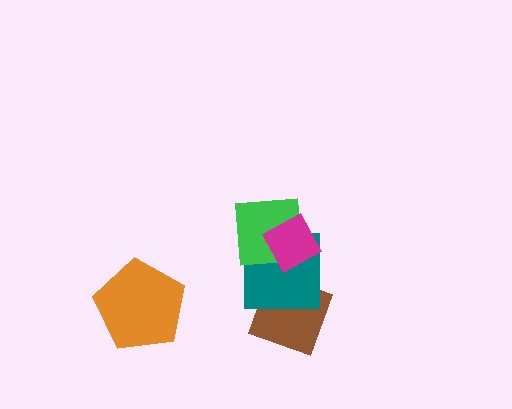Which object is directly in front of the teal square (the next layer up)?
The green square is directly in front of the teal square.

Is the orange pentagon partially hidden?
No, no other shape covers it.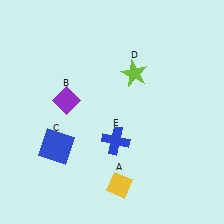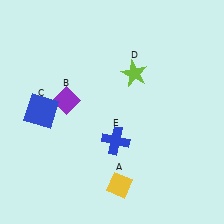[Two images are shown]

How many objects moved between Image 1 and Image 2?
1 object moved between the two images.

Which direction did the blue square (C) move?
The blue square (C) moved up.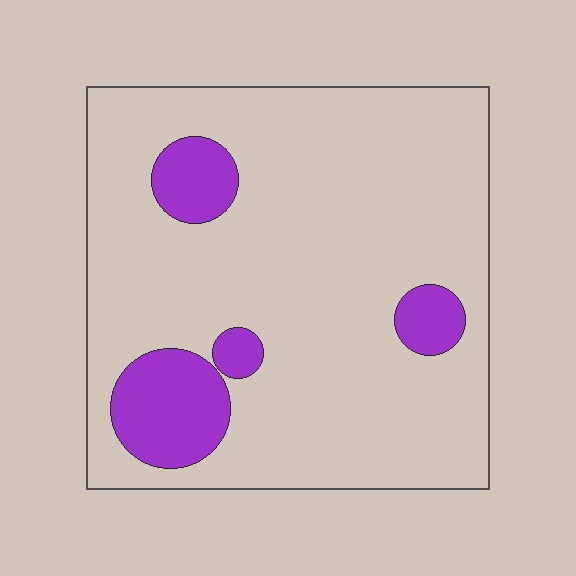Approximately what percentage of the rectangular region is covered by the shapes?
Approximately 15%.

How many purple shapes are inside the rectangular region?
4.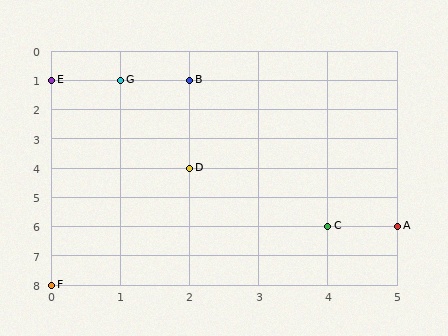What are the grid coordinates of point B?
Point B is at grid coordinates (2, 1).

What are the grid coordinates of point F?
Point F is at grid coordinates (0, 8).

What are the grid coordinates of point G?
Point G is at grid coordinates (1, 1).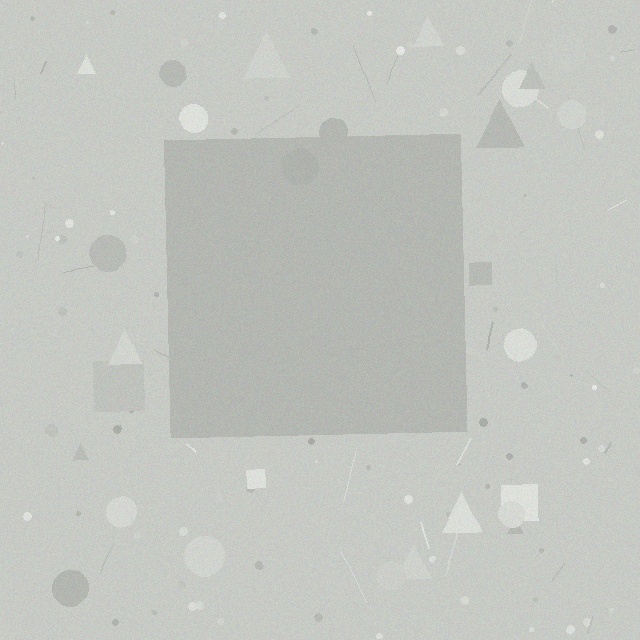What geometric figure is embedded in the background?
A square is embedded in the background.